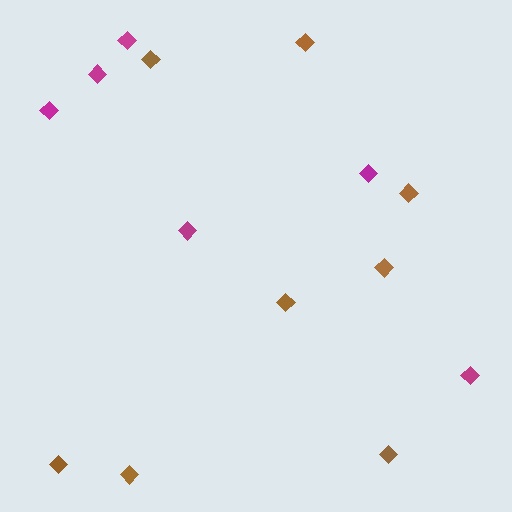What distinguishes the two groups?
There are 2 groups: one group of brown diamonds (8) and one group of magenta diamonds (6).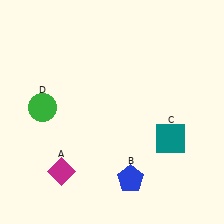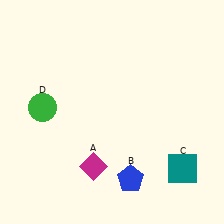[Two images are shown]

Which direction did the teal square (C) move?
The teal square (C) moved down.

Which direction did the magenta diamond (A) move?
The magenta diamond (A) moved right.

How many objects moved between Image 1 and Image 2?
2 objects moved between the two images.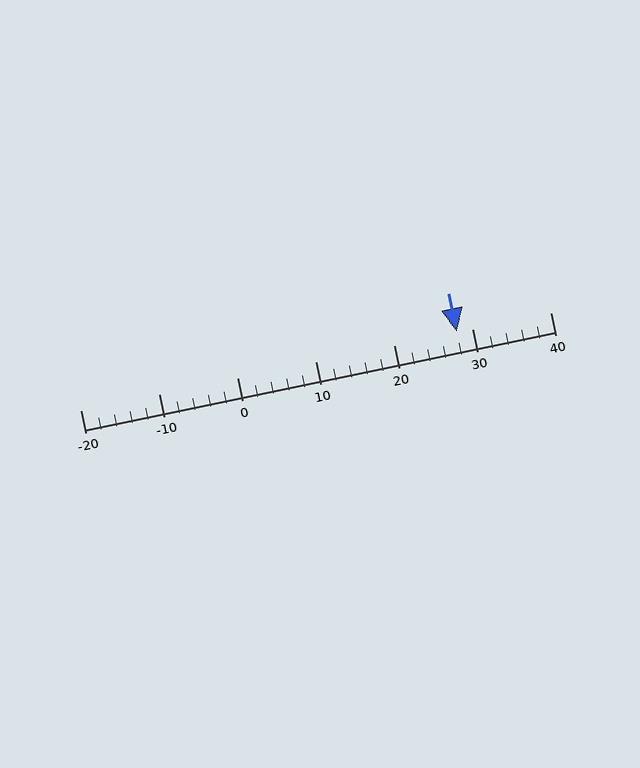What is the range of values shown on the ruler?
The ruler shows values from -20 to 40.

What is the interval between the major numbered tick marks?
The major tick marks are spaced 10 units apart.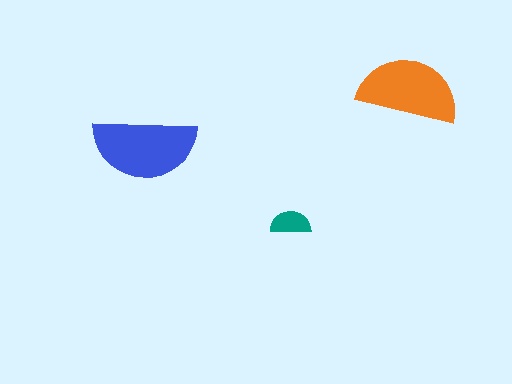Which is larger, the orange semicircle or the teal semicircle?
The orange one.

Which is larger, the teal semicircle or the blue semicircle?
The blue one.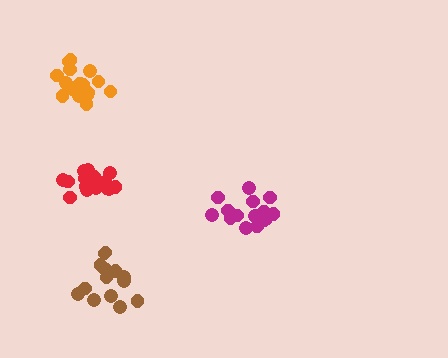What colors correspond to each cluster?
The clusters are colored: red, orange, magenta, brown.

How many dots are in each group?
Group 1: 18 dots, Group 2: 17 dots, Group 3: 16 dots, Group 4: 14 dots (65 total).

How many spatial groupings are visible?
There are 4 spatial groupings.